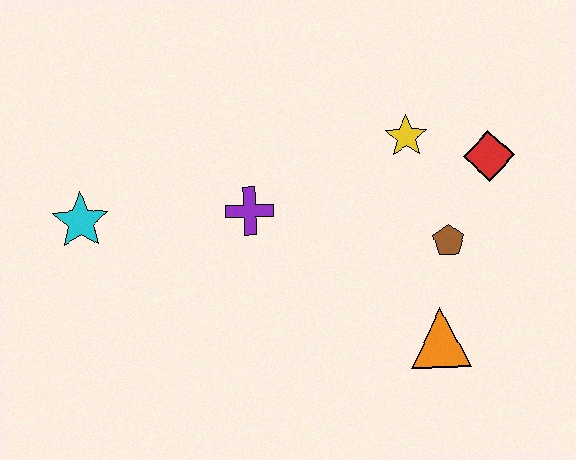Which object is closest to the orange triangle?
The brown pentagon is closest to the orange triangle.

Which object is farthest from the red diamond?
The cyan star is farthest from the red diamond.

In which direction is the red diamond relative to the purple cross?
The red diamond is to the right of the purple cross.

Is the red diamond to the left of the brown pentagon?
No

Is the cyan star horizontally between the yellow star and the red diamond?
No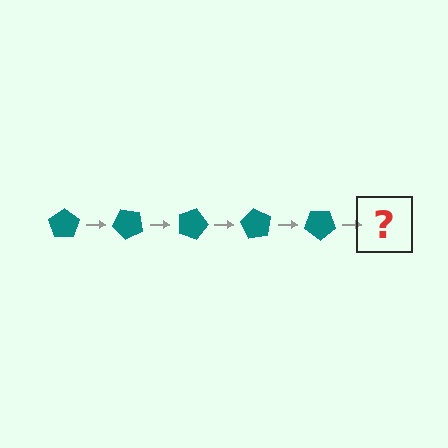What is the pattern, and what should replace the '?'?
The pattern is that the pentagon rotates 45 degrees each step. The '?' should be a teal pentagon rotated 225 degrees.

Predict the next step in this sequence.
The next step is a teal pentagon rotated 225 degrees.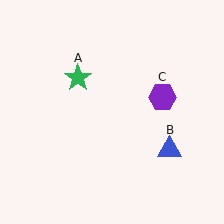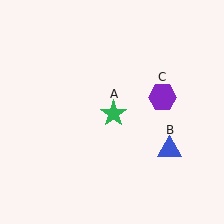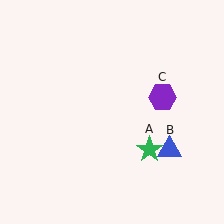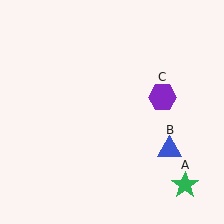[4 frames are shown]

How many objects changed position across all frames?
1 object changed position: green star (object A).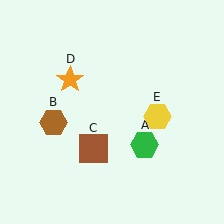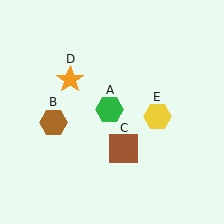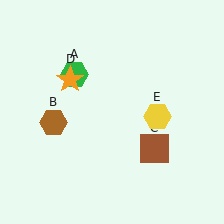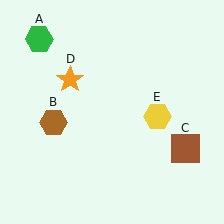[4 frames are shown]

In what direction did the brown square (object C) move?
The brown square (object C) moved right.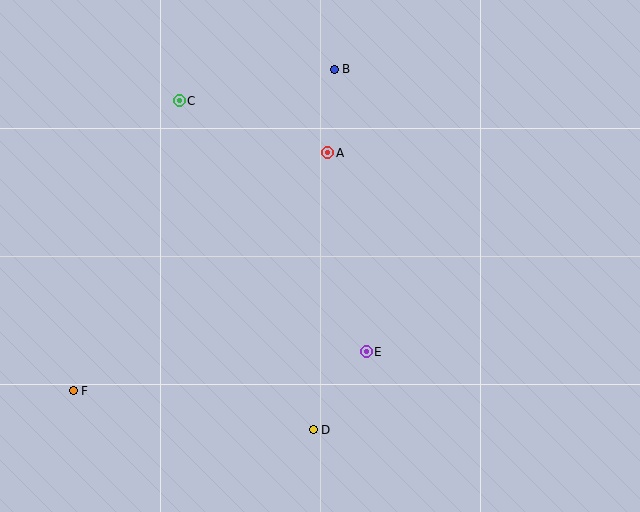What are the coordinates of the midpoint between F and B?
The midpoint between F and B is at (204, 230).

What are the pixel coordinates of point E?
Point E is at (366, 352).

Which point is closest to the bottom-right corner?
Point E is closest to the bottom-right corner.